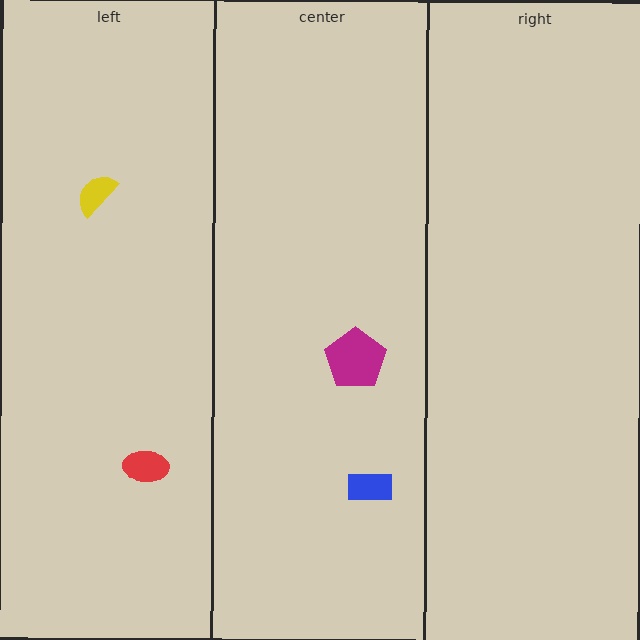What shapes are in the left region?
The yellow semicircle, the red ellipse.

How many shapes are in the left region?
2.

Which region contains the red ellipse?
The left region.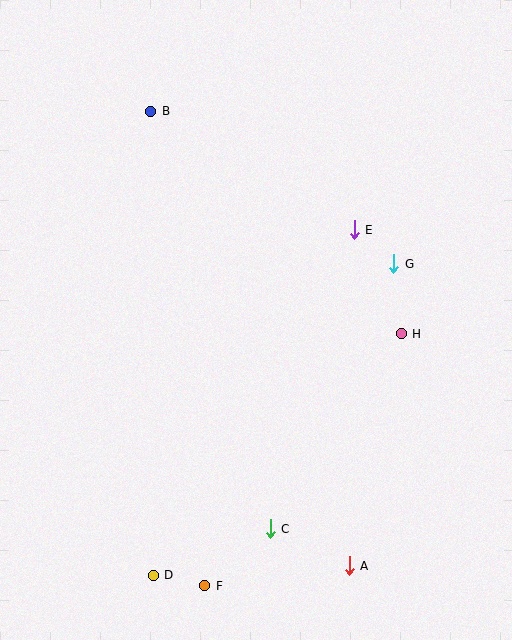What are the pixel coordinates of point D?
Point D is at (153, 575).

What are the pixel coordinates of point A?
Point A is at (349, 566).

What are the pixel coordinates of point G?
Point G is at (394, 264).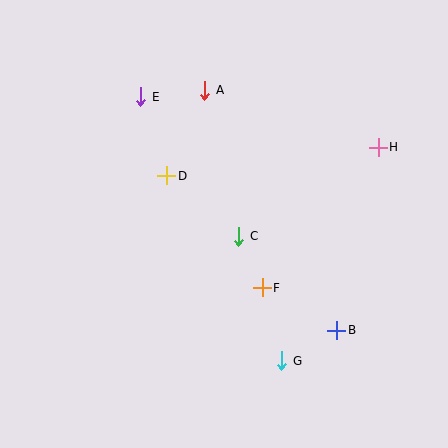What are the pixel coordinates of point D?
Point D is at (167, 176).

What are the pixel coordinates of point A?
Point A is at (205, 90).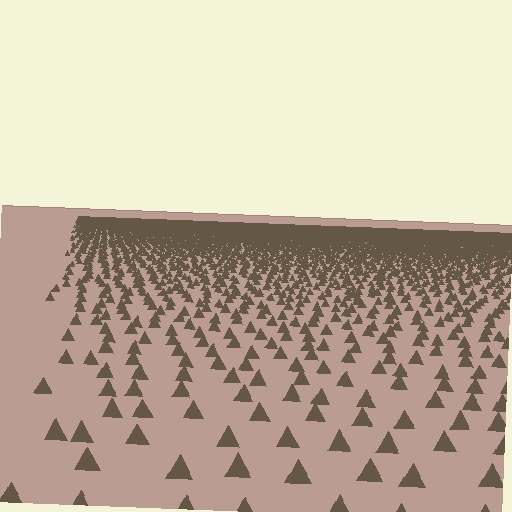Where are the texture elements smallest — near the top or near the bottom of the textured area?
Near the top.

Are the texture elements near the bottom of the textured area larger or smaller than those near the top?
Larger. Near the bottom, elements are closer to the viewer and appear at a bigger on-screen size.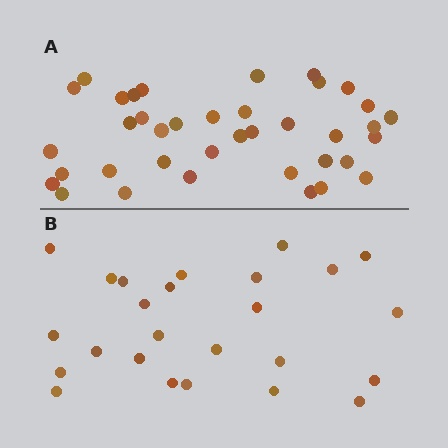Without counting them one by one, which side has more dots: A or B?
Region A (the top region) has more dots.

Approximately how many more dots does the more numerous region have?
Region A has approximately 15 more dots than region B.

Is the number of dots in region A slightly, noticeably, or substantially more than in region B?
Region A has substantially more. The ratio is roughly 1.5 to 1.